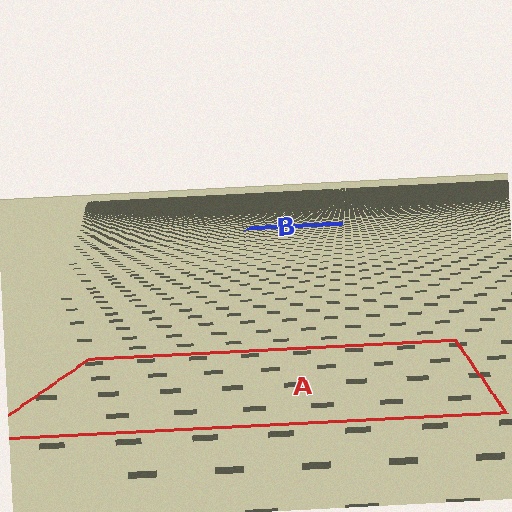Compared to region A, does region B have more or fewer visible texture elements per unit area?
Region B has more texture elements per unit area — they are packed more densely because it is farther away.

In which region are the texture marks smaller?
The texture marks are smaller in region B, because it is farther away.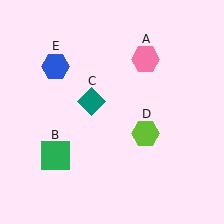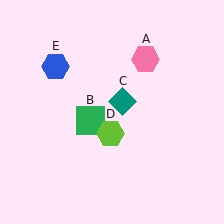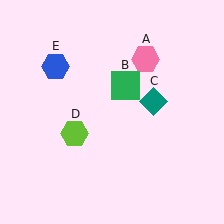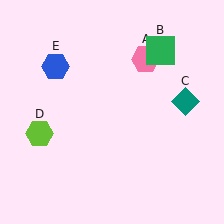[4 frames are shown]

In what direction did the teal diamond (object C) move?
The teal diamond (object C) moved right.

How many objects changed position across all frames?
3 objects changed position: green square (object B), teal diamond (object C), lime hexagon (object D).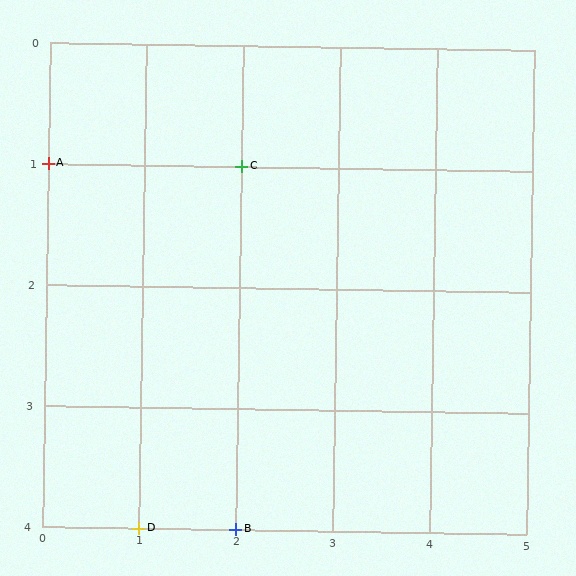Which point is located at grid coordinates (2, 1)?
Point C is at (2, 1).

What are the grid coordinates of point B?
Point B is at grid coordinates (2, 4).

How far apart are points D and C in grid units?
Points D and C are 1 column and 3 rows apart (about 3.2 grid units diagonally).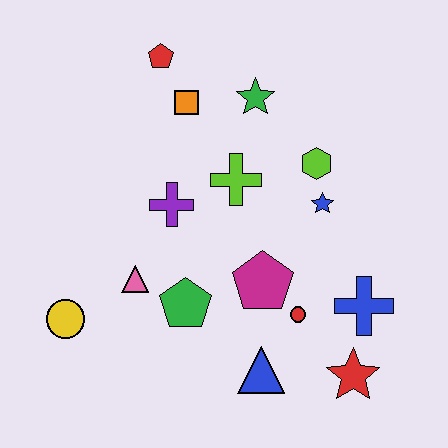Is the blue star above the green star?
No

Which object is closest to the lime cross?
The purple cross is closest to the lime cross.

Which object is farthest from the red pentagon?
The red star is farthest from the red pentagon.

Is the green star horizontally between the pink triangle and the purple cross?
No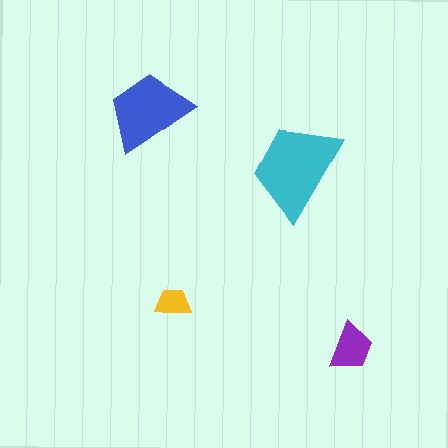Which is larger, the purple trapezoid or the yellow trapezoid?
The purple one.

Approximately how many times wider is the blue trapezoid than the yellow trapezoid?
About 2.5 times wider.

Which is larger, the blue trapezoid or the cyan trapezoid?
The cyan one.